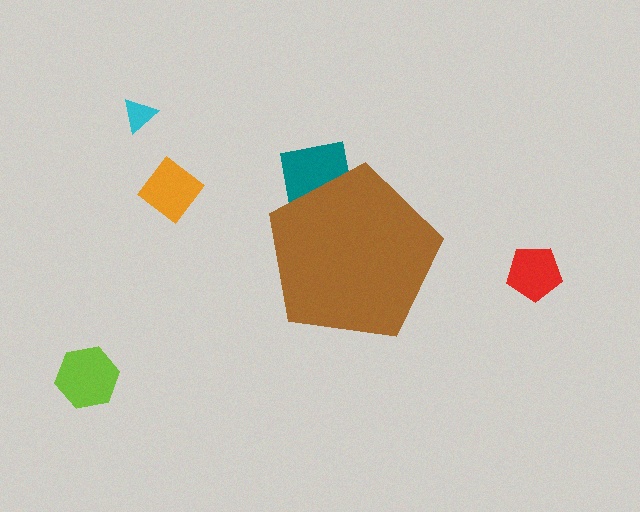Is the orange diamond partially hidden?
No, the orange diamond is fully visible.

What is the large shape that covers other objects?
A brown pentagon.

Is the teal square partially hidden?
Yes, the teal square is partially hidden behind the brown pentagon.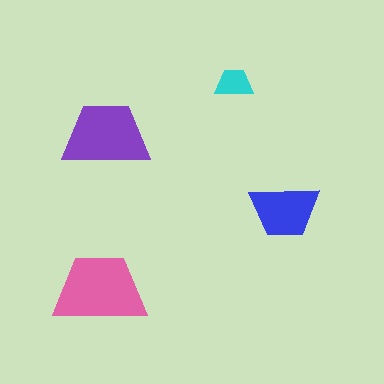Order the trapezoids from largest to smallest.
the pink one, the purple one, the blue one, the cyan one.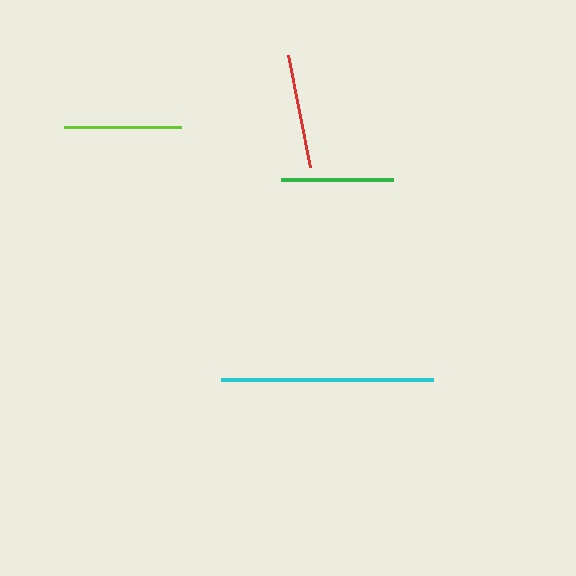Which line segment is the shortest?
The green line is the shortest at approximately 112 pixels.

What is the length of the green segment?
The green segment is approximately 112 pixels long.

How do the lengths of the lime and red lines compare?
The lime and red lines are approximately the same length.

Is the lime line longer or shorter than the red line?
The lime line is longer than the red line.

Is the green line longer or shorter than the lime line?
The lime line is longer than the green line.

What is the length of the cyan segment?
The cyan segment is approximately 212 pixels long.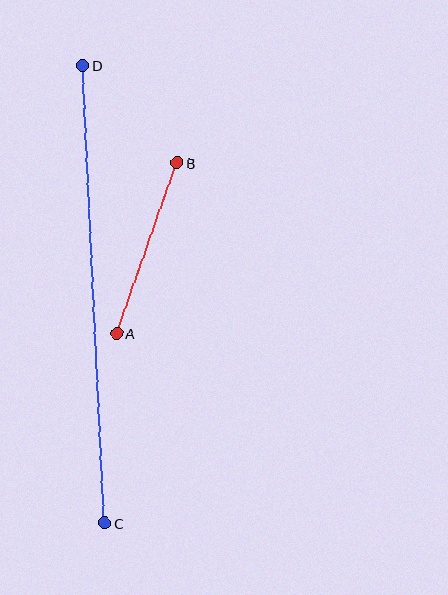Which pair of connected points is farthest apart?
Points C and D are farthest apart.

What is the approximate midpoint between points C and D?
The midpoint is at approximately (94, 294) pixels.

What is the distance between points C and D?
The distance is approximately 458 pixels.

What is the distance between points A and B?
The distance is approximately 181 pixels.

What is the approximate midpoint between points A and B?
The midpoint is at approximately (147, 248) pixels.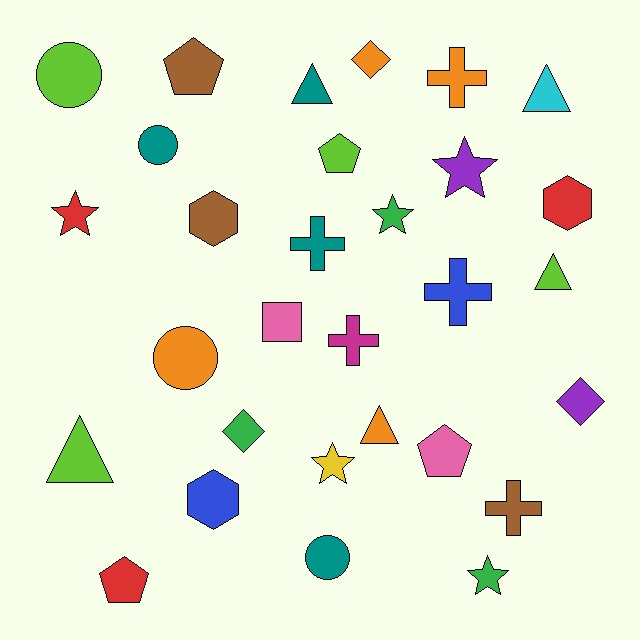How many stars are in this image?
There are 5 stars.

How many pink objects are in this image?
There are 2 pink objects.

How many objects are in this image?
There are 30 objects.